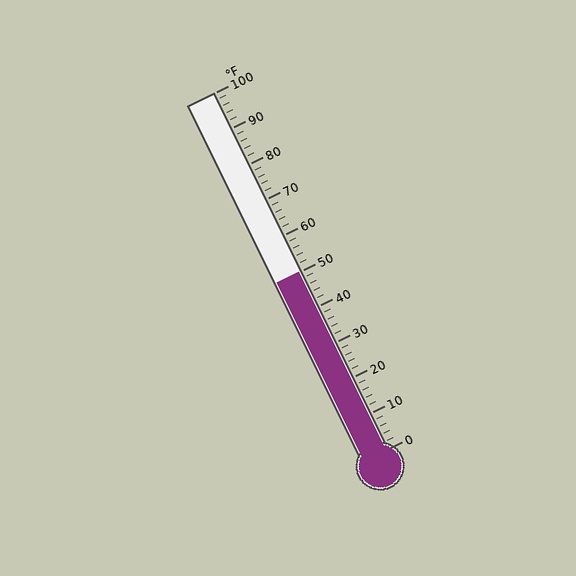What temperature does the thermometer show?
The thermometer shows approximately 50°F.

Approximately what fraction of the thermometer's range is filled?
The thermometer is filled to approximately 50% of its range.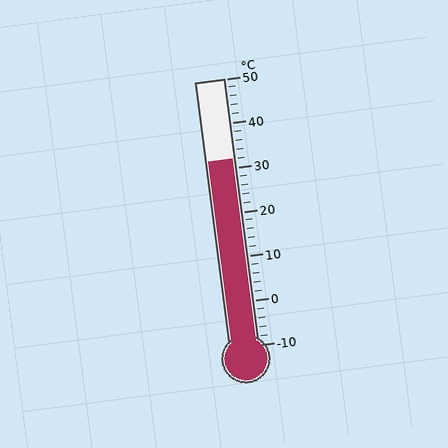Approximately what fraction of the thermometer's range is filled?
The thermometer is filled to approximately 70% of its range.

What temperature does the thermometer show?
The thermometer shows approximately 32°C.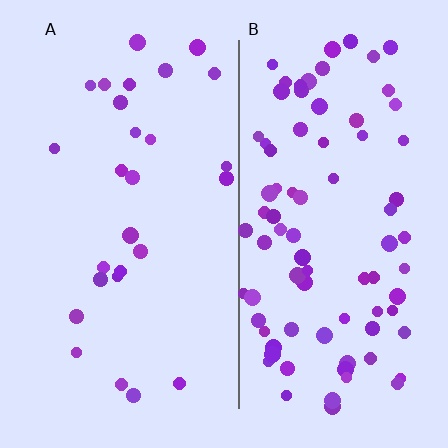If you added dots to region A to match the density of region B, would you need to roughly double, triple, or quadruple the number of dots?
Approximately triple.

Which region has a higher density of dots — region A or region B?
B (the right).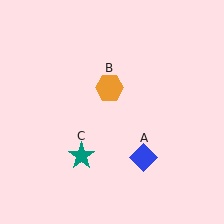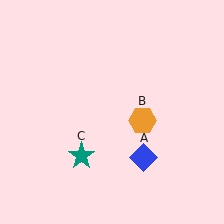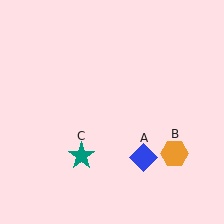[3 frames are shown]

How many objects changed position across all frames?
1 object changed position: orange hexagon (object B).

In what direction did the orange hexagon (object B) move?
The orange hexagon (object B) moved down and to the right.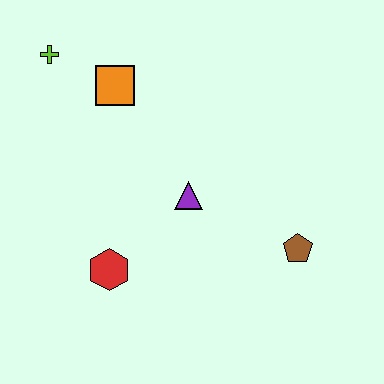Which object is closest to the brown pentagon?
The purple triangle is closest to the brown pentagon.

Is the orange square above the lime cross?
No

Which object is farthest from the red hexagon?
The lime cross is farthest from the red hexagon.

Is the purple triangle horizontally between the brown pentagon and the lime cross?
Yes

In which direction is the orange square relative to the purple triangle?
The orange square is above the purple triangle.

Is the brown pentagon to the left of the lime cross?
No